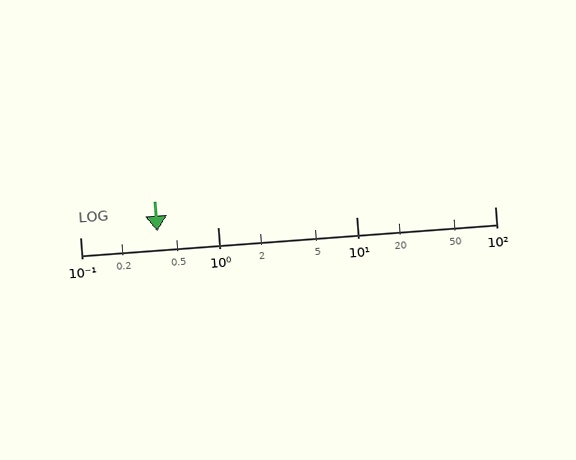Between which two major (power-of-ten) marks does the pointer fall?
The pointer is between 0.1 and 1.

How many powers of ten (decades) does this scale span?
The scale spans 3 decades, from 0.1 to 100.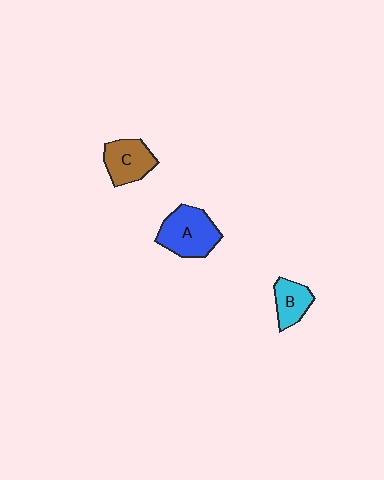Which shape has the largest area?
Shape A (blue).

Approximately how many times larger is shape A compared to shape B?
Approximately 1.7 times.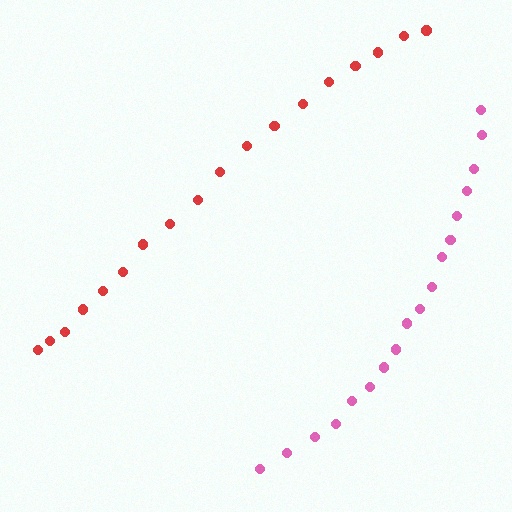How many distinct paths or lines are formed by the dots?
There are 2 distinct paths.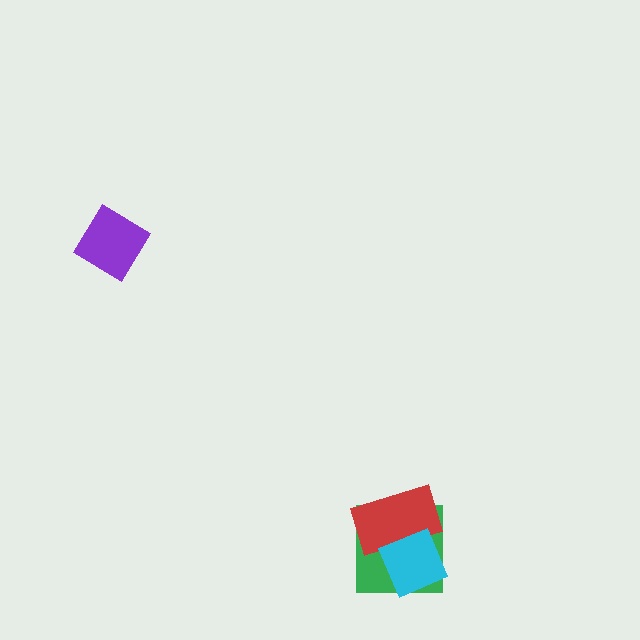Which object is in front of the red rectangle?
The cyan diamond is in front of the red rectangle.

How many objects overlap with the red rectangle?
2 objects overlap with the red rectangle.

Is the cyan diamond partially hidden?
No, no other shape covers it.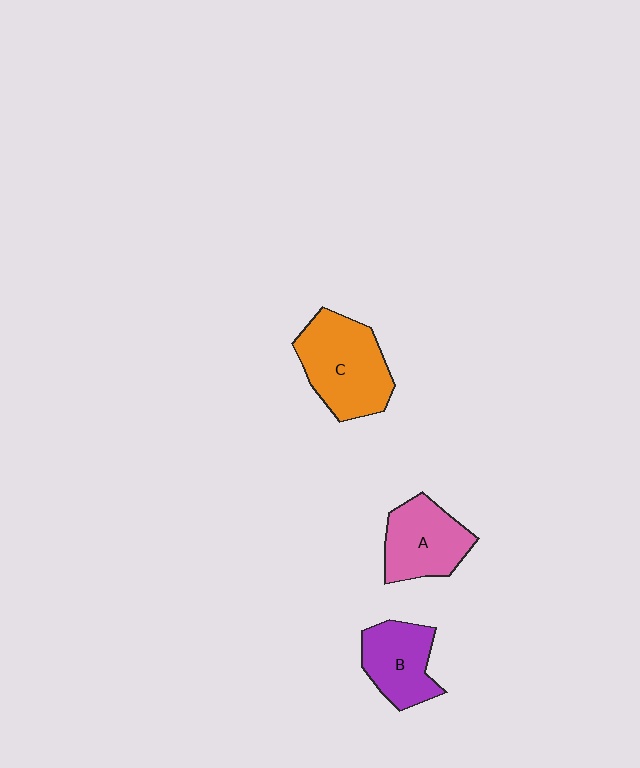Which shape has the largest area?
Shape C (orange).